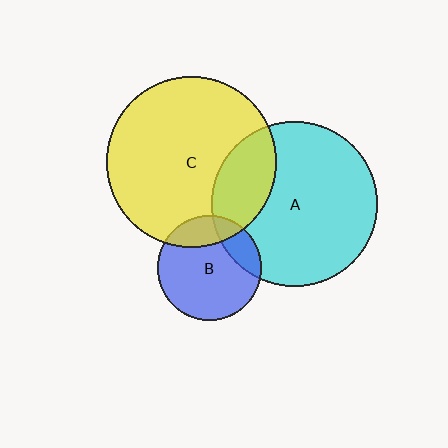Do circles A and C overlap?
Yes.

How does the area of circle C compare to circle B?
Approximately 2.6 times.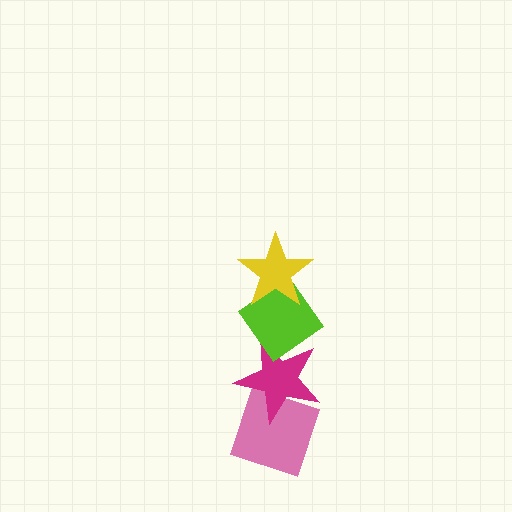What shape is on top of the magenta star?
The lime diamond is on top of the magenta star.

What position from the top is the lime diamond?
The lime diamond is 2nd from the top.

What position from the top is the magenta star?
The magenta star is 3rd from the top.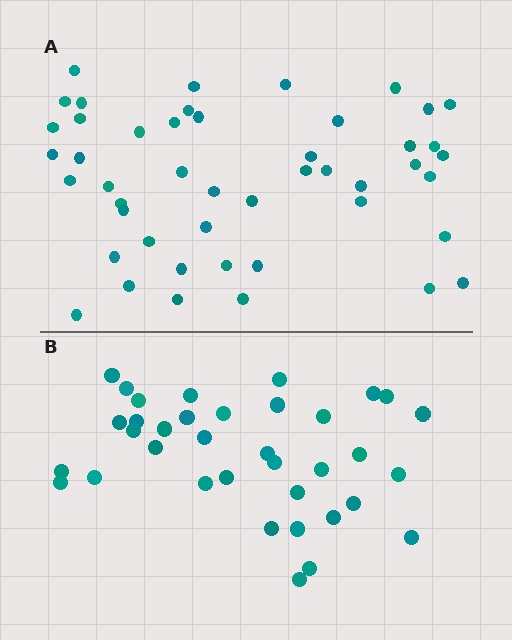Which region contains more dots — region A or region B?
Region A (the top region) has more dots.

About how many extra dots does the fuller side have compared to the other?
Region A has roughly 12 or so more dots than region B.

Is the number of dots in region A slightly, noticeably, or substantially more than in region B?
Region A has noticeably more, but not dramatically so. The ratio is roughly 1.3 to 1.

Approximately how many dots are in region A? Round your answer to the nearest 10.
About 50 dots. (The exact count is 47, which rounds to 50.)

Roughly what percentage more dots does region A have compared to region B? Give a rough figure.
About 30% more.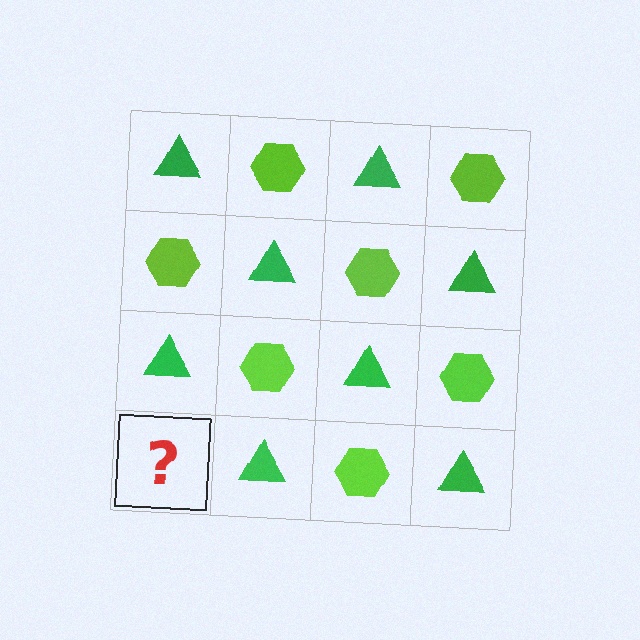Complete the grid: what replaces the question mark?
The question mark should be replaced with a lime hexagon.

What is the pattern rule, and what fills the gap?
The rule is that it alternates green triangle and lime hexagon in a checkerboard pattern. The gap should be filled with a lime hexagon.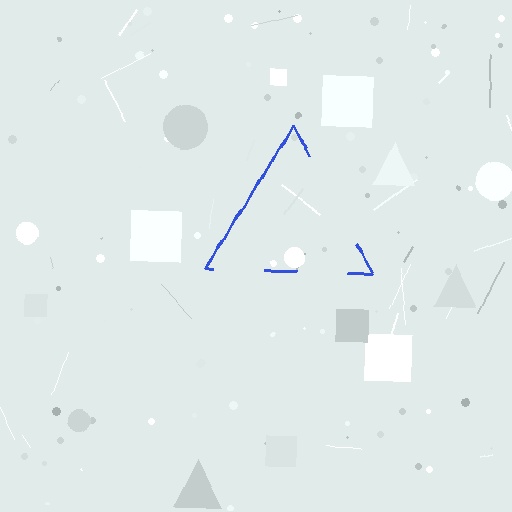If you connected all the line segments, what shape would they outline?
They would outline a triangle.